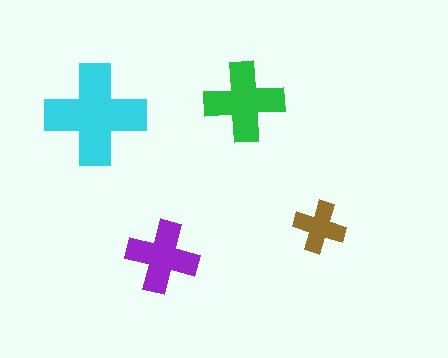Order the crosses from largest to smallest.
the cyan one, the green one, the purple one, the brown one.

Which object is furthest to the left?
The cyan cross is leftmost.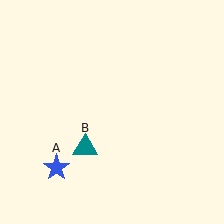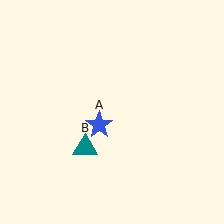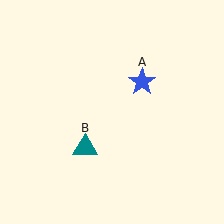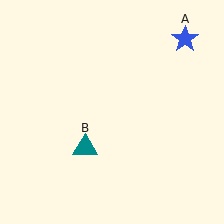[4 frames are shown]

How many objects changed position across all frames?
1 object changed position: blue star (object A).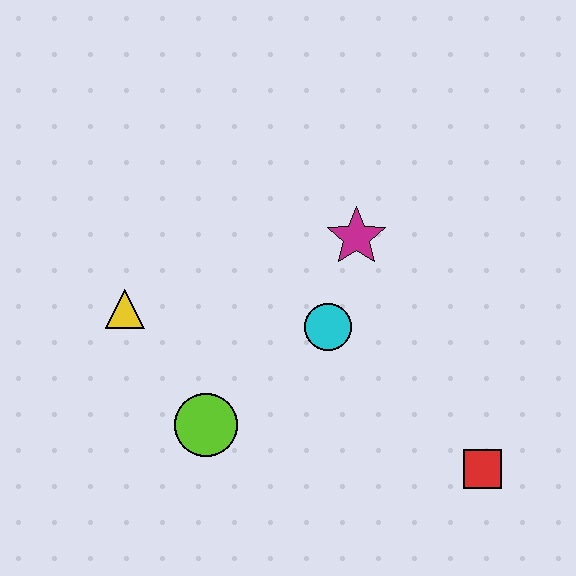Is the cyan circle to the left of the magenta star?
Yes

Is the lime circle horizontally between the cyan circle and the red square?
No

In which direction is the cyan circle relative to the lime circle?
The cyan circle is to the right of the lime circle.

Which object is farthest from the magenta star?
The red square is farthest from the magenta star.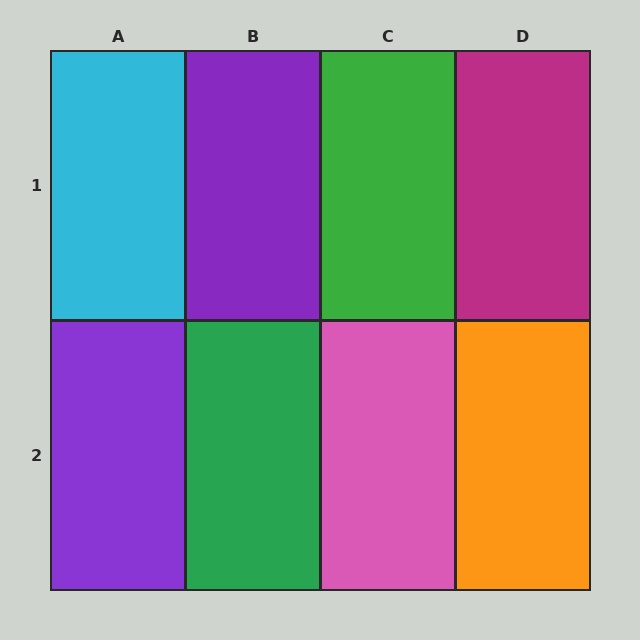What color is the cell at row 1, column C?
Green.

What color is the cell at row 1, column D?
Magenta.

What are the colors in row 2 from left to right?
Purple, green, pink, orange.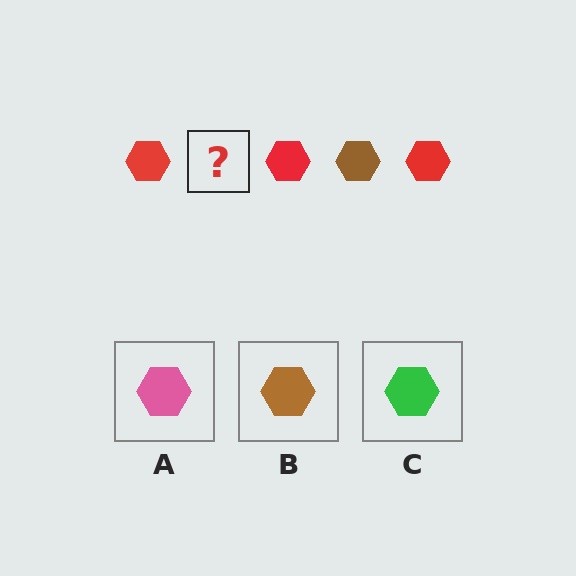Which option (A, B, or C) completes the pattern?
B.